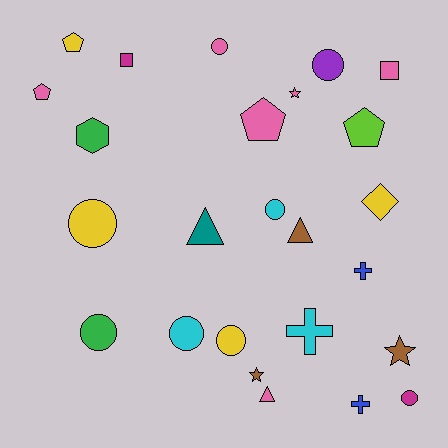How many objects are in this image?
There are 25 objects.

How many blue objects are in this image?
There are 2 blue objects.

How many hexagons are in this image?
There is 1 hexagon.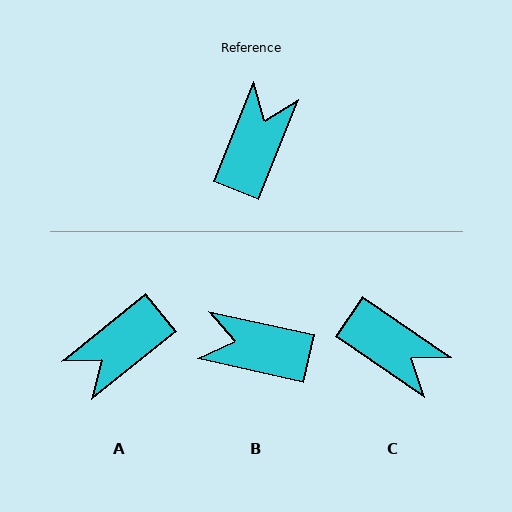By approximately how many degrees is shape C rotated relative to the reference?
Approximately 103 degrees clockwise.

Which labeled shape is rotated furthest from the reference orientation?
A, about 150 degrees away.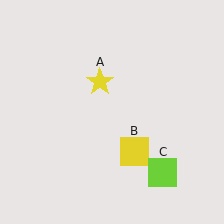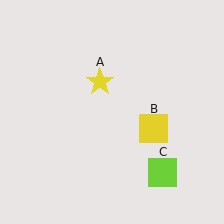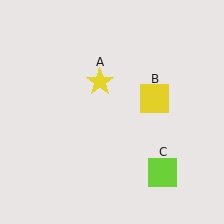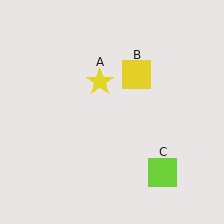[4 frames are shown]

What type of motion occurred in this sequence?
The yellow square (object B) rotated counterclockwise around the center of the scene.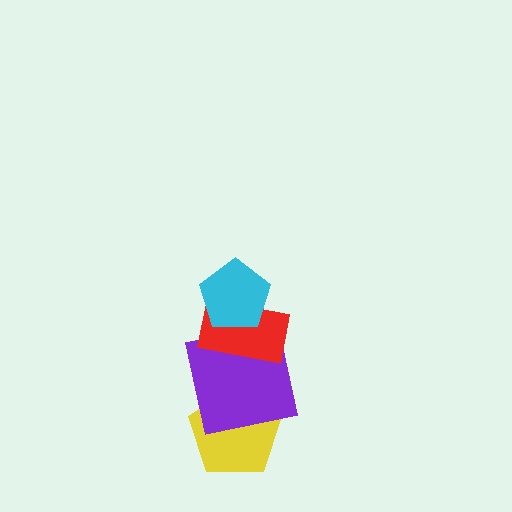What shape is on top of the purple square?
The red rectangle is on top of the purple square.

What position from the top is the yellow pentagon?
The yellow pentagon is 4th from the top.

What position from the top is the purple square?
The purple square is 3rd from the top.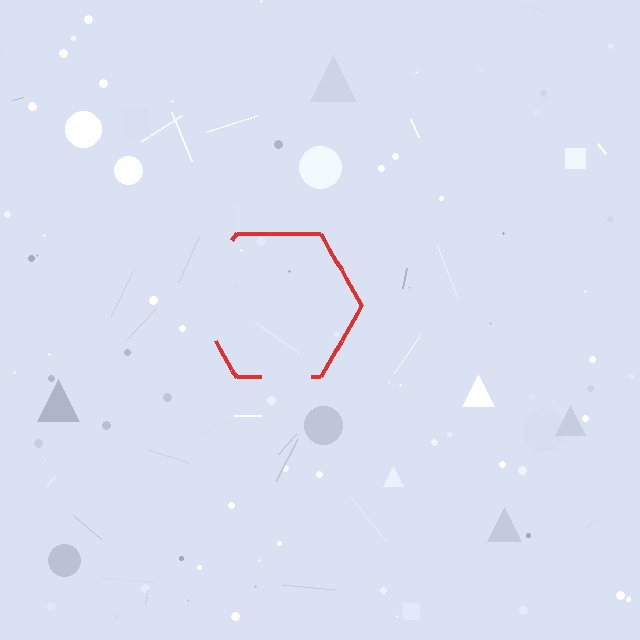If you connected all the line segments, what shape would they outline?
They would outline a hexagon.